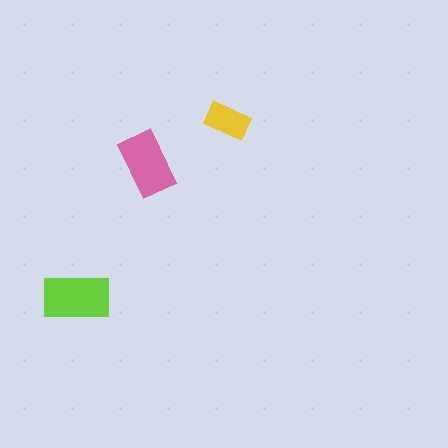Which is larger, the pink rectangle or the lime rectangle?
The lime one.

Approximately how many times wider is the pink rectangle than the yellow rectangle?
About 1.5 times wider.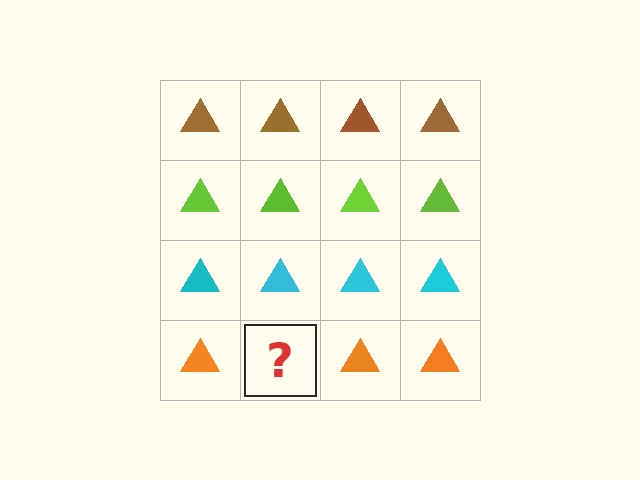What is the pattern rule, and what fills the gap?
The rule is that each row has a consistent color. The gap should be filled with an orange triangle.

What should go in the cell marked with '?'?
The missing cell should contain an orange triangle.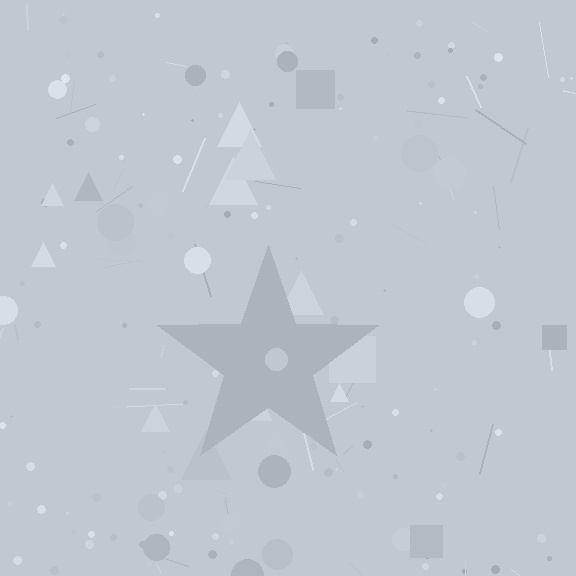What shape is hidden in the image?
A star is hidden in the image.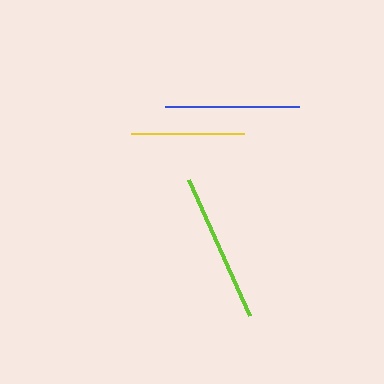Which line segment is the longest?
The lime line is the longest at approximately 149 pixels.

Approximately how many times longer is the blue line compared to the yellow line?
The blue line is approximately 1.2 times the length of the yellow line.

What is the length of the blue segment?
The blue segment is approximately 134 pixels long.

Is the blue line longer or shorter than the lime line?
The lime line is longer than the blue line.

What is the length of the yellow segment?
The yellow segment is approximately 113 pixels long.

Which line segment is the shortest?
The yellow line is the shortest at approximately 113 pixels.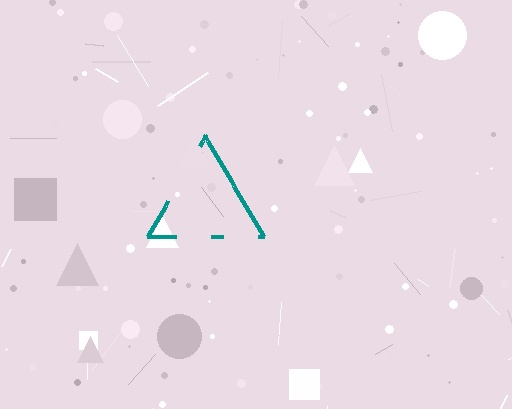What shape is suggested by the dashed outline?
The dashed outline suggests a triangle.